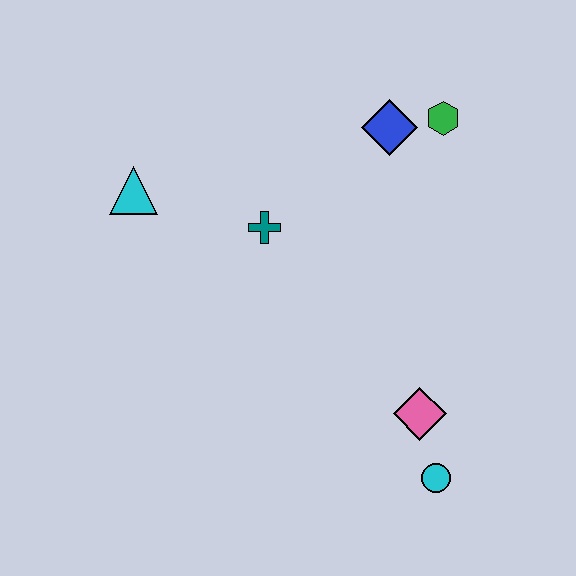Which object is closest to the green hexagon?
The blue diamond is closest to the green hexagon.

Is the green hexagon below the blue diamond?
No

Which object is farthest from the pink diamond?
The cyan triangle is farthest from the pink diamond.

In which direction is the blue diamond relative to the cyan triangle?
The blue diamond is to the right of the cyan triangle.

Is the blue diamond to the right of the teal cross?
Yes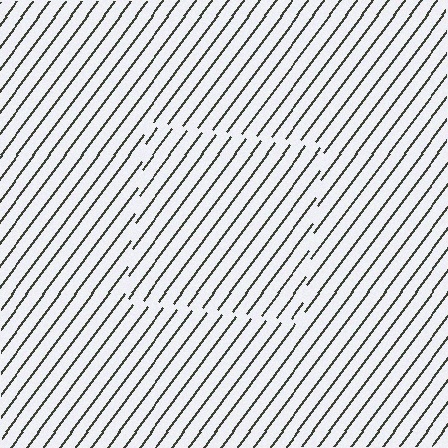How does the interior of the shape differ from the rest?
The interior of the shape contains the same grating, shifted by half a period — the contour is defined by the phase discontinuity where line-ends from the inner and outer gratings abut.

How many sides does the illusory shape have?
4 sides — the line-ends trace a square.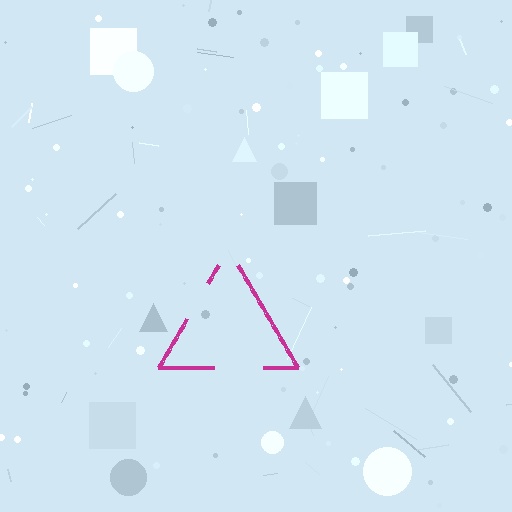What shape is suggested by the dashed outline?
The dashed outline suggests a triangle.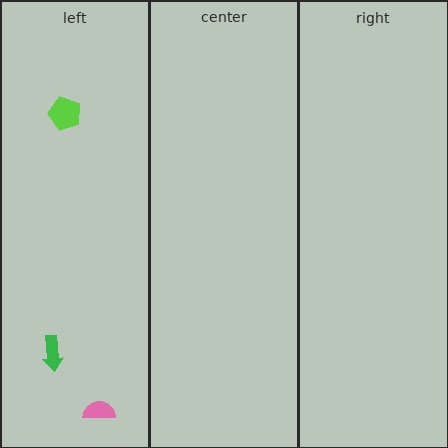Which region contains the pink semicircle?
The left region.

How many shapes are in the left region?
3.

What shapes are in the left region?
The green arrow, the lime pentagon, the pink semicircle.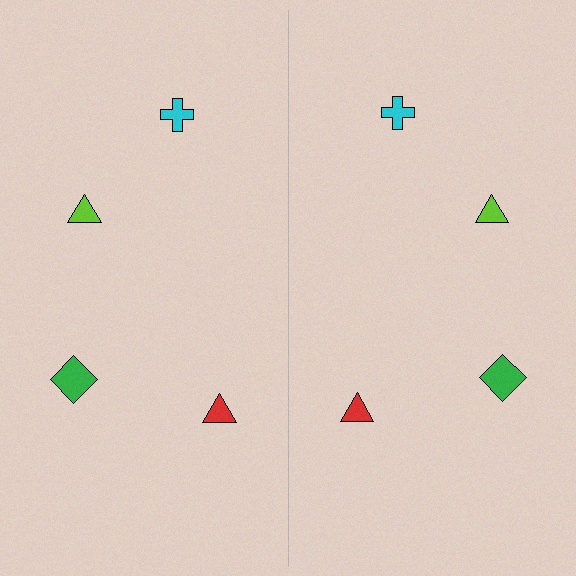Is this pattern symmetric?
Yes, this pattern has bilateral (reflection) symmetry.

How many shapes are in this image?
There are 8 shapes in this image.